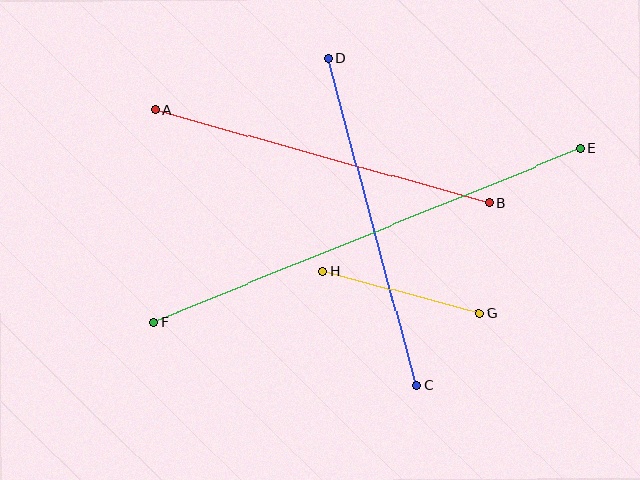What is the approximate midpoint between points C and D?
The midpoint is at approximately (372, 222) pixels.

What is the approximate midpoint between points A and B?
The midpoint is at approximately (322, 156) pixels.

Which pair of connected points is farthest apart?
Points E and F are farthest apart.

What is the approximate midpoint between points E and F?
The midpoint is at approximately (367, 235) pixels.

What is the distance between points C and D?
The distance is approximately 339 pixels.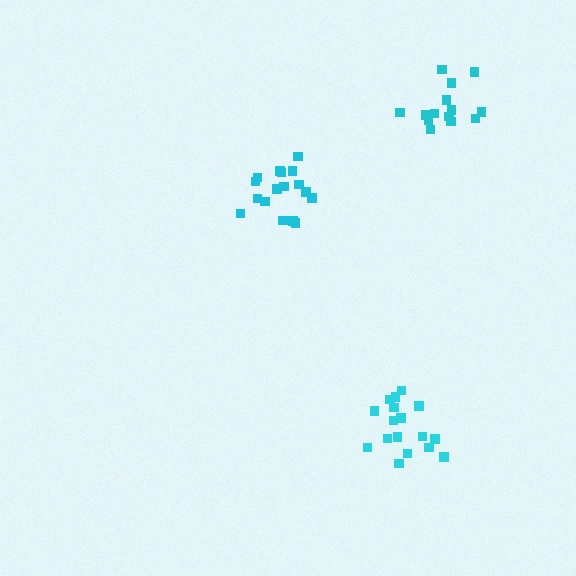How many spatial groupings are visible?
There are 3 spatial groupings.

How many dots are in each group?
Group 1: 17 dots, Group 2: 17 dots, Group 3: 14 dots (48 total).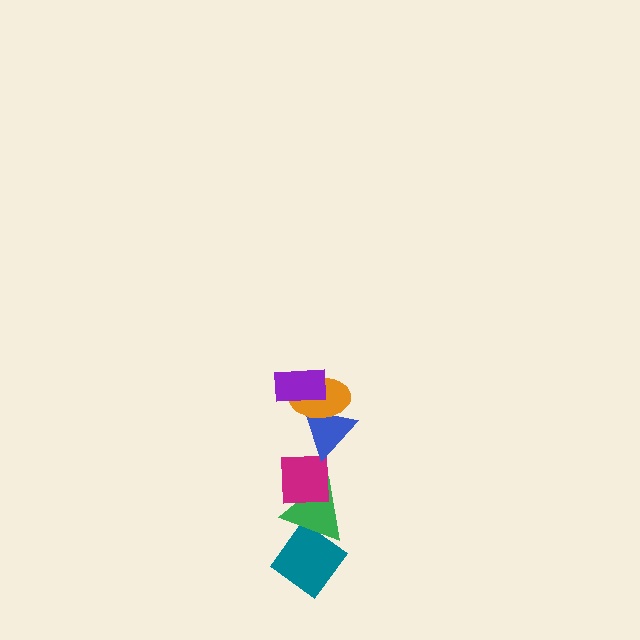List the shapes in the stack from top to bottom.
From top to bottom: the purple rectangle, the orange ellipse, the blue triangle, the magenta square, the green triangle, the teal diamond.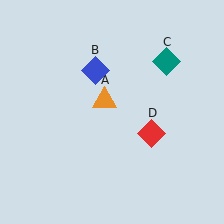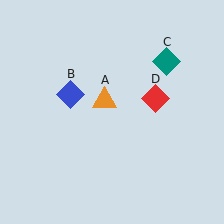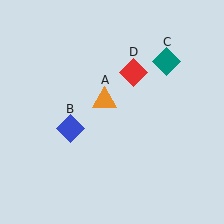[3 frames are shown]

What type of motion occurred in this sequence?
The blue diamond (object B), red diamond (object D) rotated counterclockwise around the center of the scene.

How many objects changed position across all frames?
2 objects changed position: blue diamond (object B), red diamond (object D).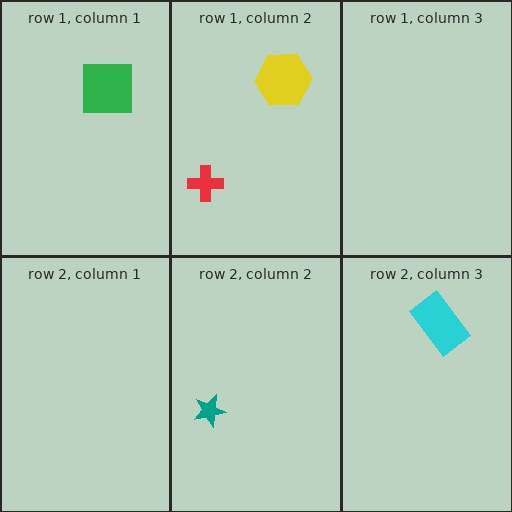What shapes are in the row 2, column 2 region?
The teal star.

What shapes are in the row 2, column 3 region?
The cyan rectangle.